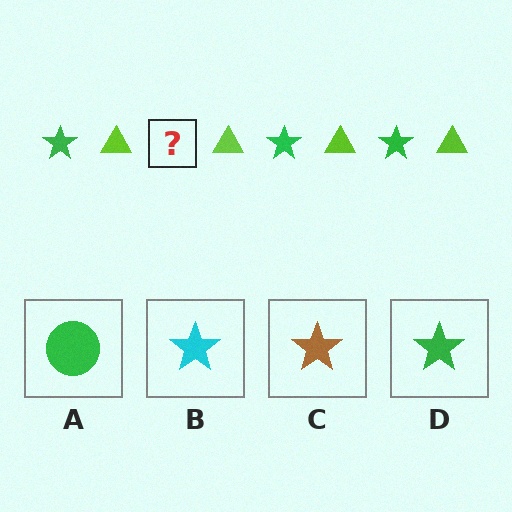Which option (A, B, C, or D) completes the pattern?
D.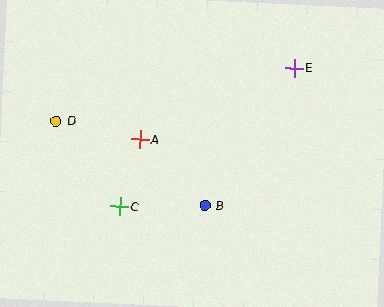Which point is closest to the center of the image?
Point B at (205, 205) is closest to the center.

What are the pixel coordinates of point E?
Point E is at (294, 68).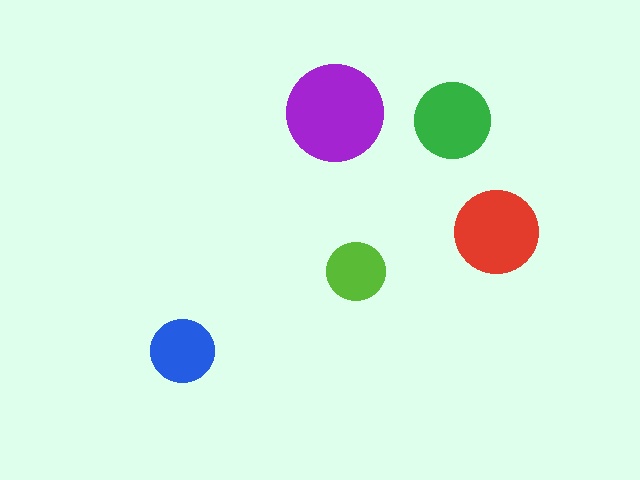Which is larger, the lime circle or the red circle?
The red one.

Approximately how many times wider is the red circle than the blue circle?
About 1.5 times wider.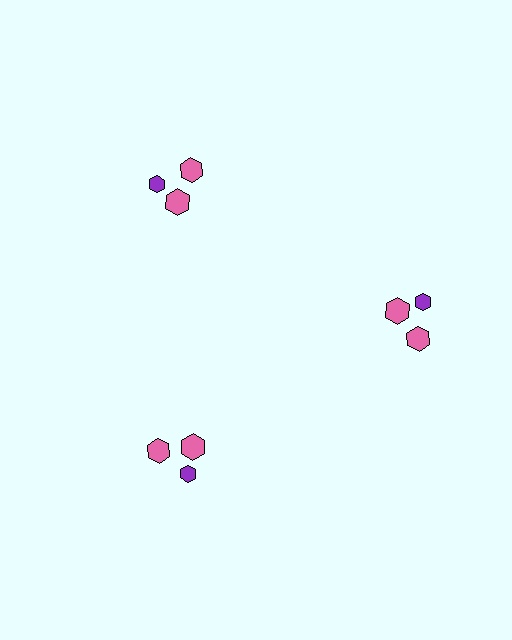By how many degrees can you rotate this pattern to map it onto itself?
The pattern maps onto itself every 120 degrees of rotation.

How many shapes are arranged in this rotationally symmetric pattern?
There are 9 shapes, arranged in 3 groups of 3.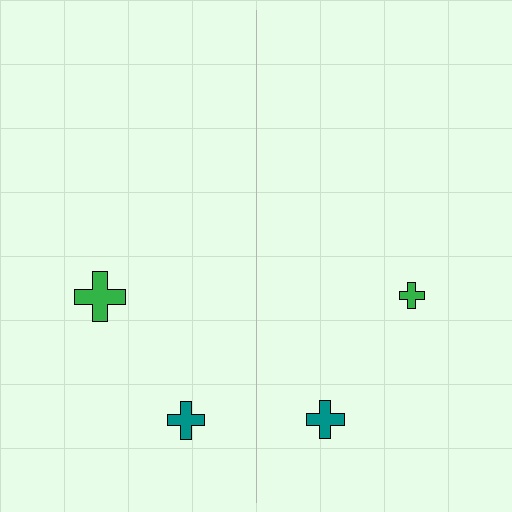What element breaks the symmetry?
The green cross on the right side has a different size than its mirror counterpart.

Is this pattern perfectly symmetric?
No, the pattern is not perfectly symmetric. The green cross on the right side has a different size than its mirror counterpart.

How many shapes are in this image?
There are 4 shapes in this image.